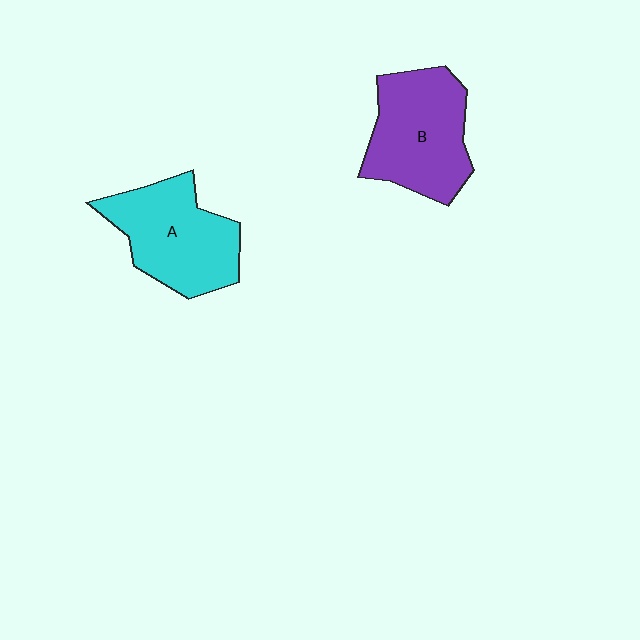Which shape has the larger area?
Shape B (purple).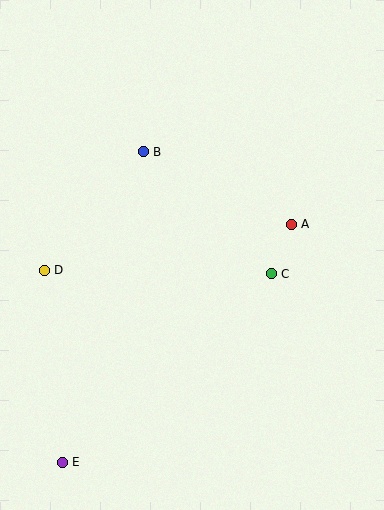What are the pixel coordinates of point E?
Point E is at (62, 462).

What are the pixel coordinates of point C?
Point C is at (271, 274).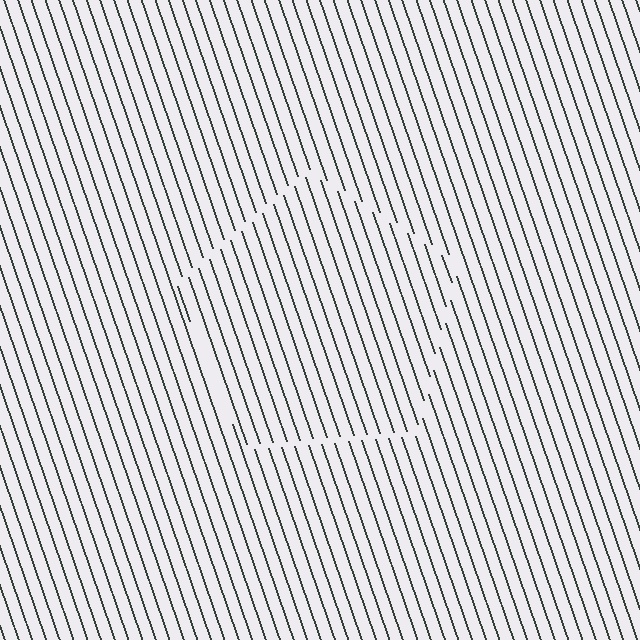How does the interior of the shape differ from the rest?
The interior of the shape contains the same grating, shifted by half a period — the contour is defined by the phase discontinuity where line-ends from the inner and outer gratings abut.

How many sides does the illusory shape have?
5 sides — the line-ends trace a pentagon.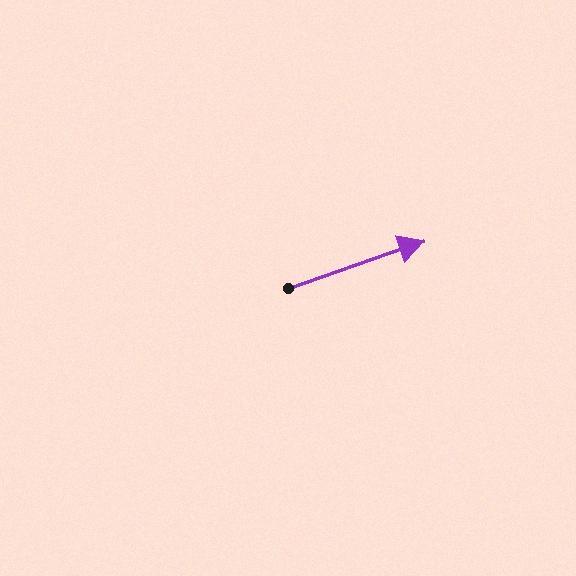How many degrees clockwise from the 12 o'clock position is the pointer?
Approximately 71 degrees.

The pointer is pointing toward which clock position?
Roughly 2 o'clock.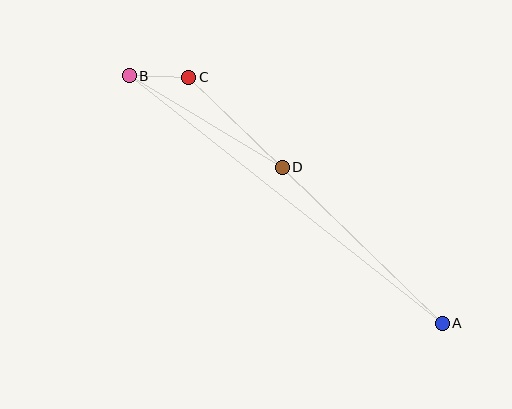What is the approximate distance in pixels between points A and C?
The distance between A and C is approximately 353 pixels.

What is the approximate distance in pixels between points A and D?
The distance between A and D is approximately 224 pixels.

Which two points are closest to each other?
Points B and C are closest to each other.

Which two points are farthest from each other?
Points A and B are farthest from each other.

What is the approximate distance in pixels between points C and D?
The distance between C and D is approximately 130 pixels.